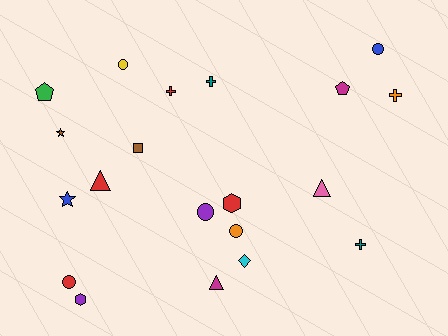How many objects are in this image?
There are 20 objects.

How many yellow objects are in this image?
There is 1 yellow object.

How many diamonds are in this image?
There is 1 diamond.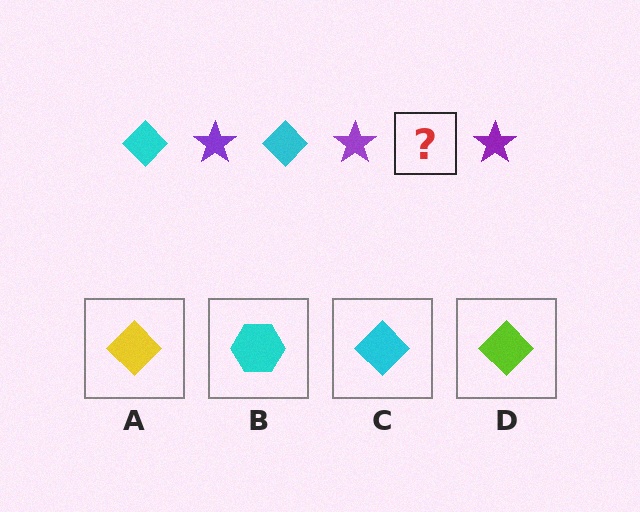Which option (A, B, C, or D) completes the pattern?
C.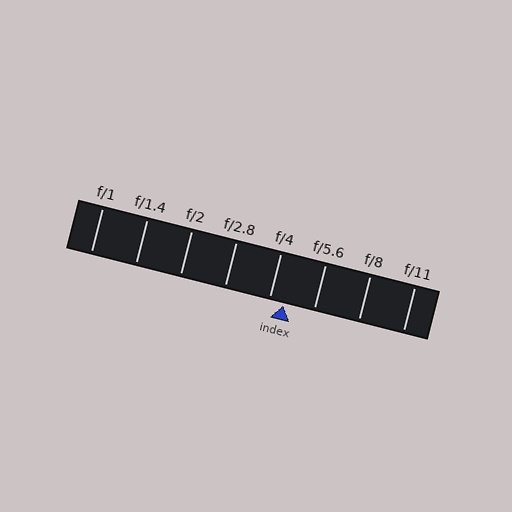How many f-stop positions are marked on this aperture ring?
There are 8 f-stop positions marked.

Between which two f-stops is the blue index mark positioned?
The index mark is between f/4 and f/5.6.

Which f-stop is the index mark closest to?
The index mark is closest to f/4.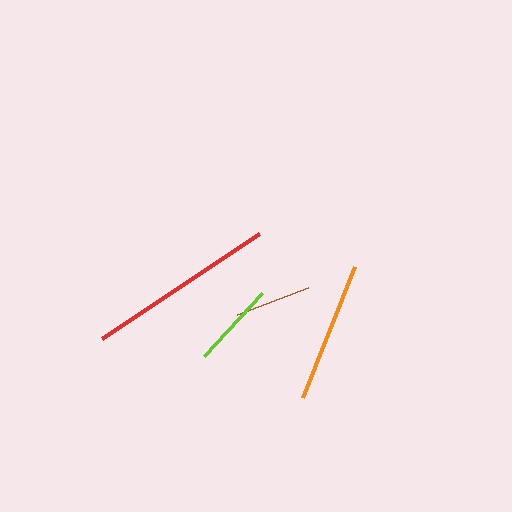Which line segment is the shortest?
The brown line is the shortest at approximately 76 pixels.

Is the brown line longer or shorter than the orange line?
The orange line is longer than the brown line.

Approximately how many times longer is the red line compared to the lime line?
The red line is approximately 2.2 times the length of the lime line.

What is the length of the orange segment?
The orange segment is approximately 140 pixels long.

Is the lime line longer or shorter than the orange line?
The orange line is longer than the lime line.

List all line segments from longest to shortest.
From longest to shortest: red, orange, lime, brown.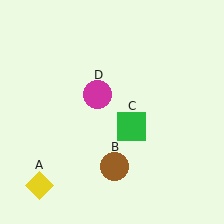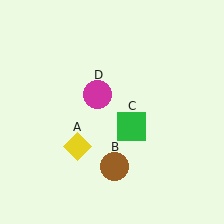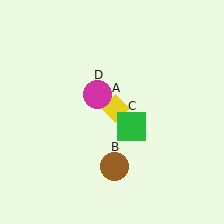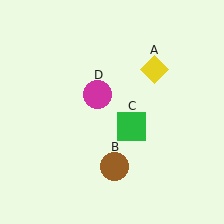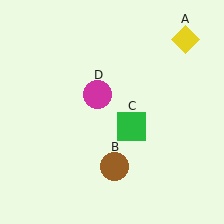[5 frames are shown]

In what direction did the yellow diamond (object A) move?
The yellow diamond (object A) moved up and to the right.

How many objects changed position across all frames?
1 object changed position: yellow diamond (object A).